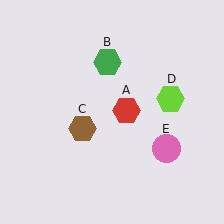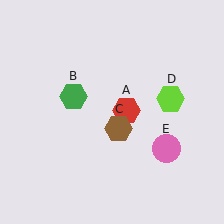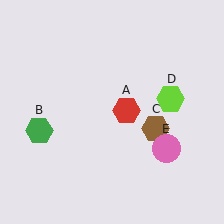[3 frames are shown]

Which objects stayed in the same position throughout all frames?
Red hexagon (object A) and lime hexagon (object D) and pink circle (object E) remained stationary.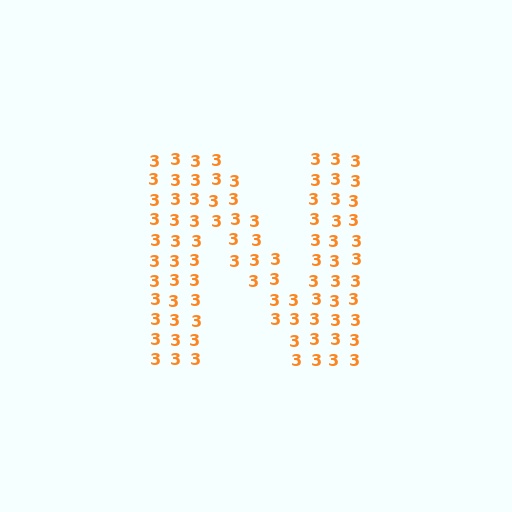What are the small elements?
The small elements are digit 3's.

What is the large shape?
The large shape is the letter N.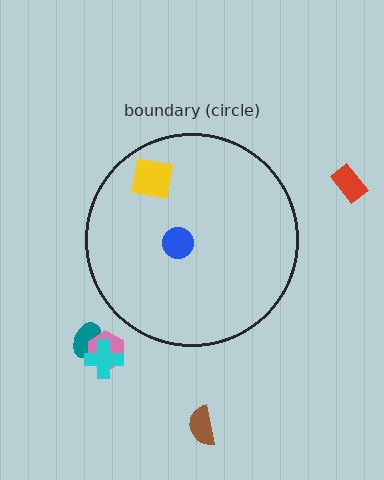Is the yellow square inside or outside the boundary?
Inside.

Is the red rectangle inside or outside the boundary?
Outside.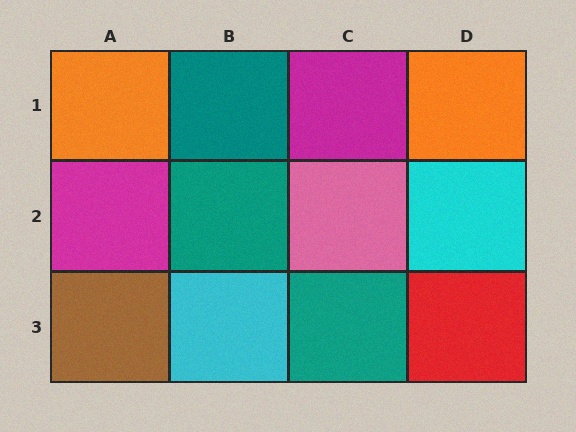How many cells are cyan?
2 cells are cyan.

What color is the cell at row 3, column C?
Teal.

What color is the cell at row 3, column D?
Red.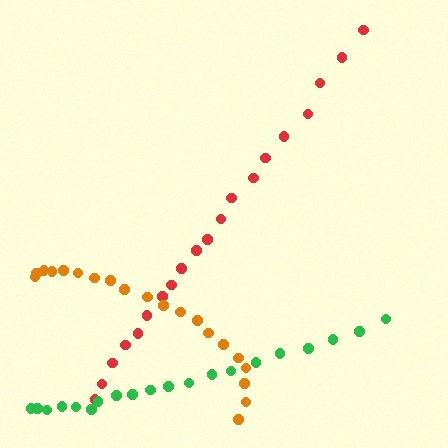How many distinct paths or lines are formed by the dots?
There are 3 distinct paths.